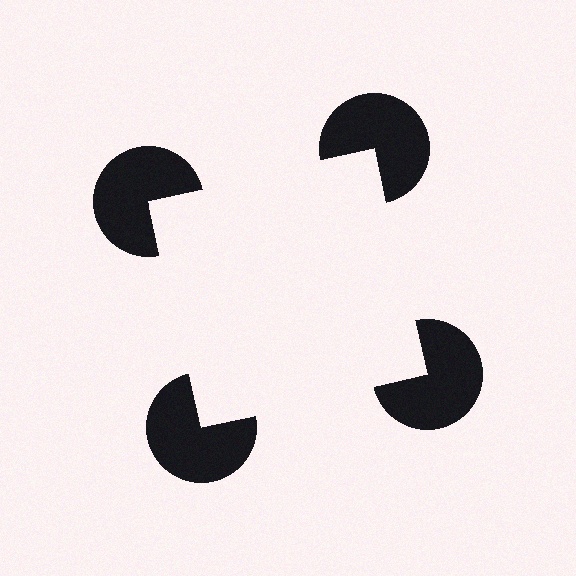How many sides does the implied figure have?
4 sides.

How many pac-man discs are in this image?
There are 4 — one at each vertex of the illusory square.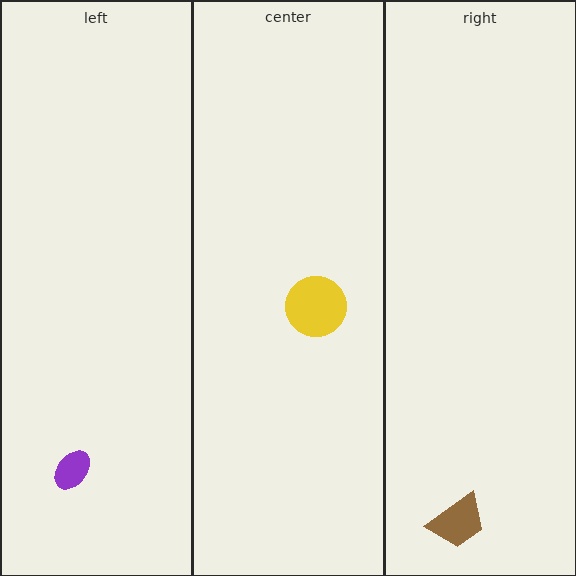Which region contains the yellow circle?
The center region.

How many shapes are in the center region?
1.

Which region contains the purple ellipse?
The left region.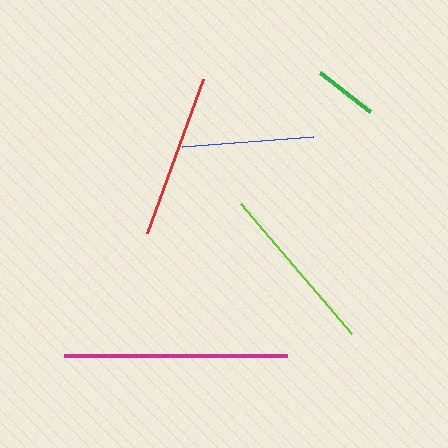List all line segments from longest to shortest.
From longest to shortest: magenta, lime, red, blue, green.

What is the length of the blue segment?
The blue segment is approximately 132 pixels long.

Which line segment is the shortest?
The green line is the shortest at approximately 64 pixels.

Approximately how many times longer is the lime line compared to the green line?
The lime line is approximately 2.7 times the length of the green line.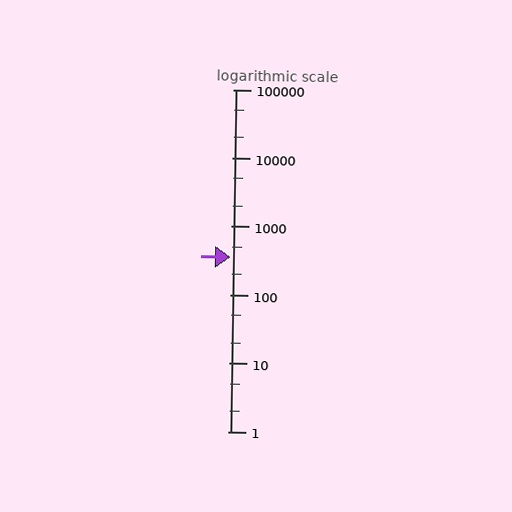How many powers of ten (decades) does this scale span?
The scale spans 5 decades, from 1 to 100000.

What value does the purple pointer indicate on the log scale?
The pointer indicates approximately 350.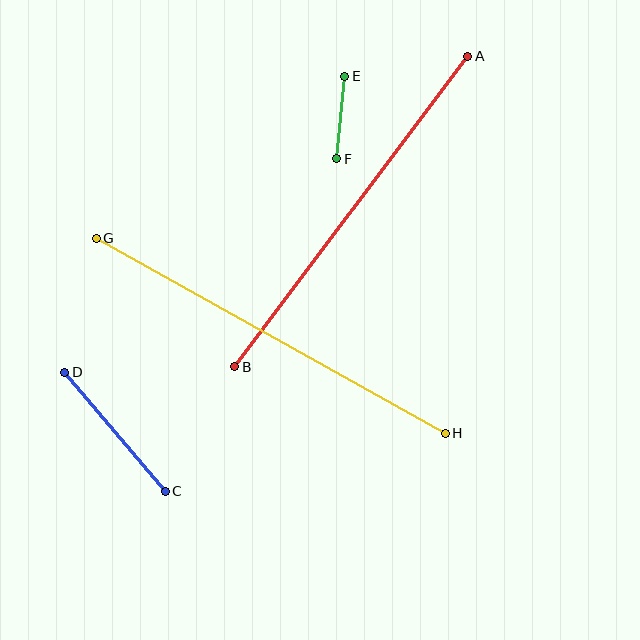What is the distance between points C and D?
The distance is approximately 156 pixels.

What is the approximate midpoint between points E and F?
The midpoint is at approximately (341, 118) pixels.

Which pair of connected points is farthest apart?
Points G and H are farthest apart.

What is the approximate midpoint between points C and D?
The midpoint is at approximately (115, 432) pixels.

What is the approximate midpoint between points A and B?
The midpoint is at approximately (351, 211) pixels.